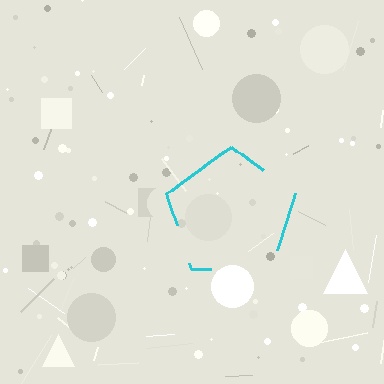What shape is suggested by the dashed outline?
The dashed outline suggests a pentagon.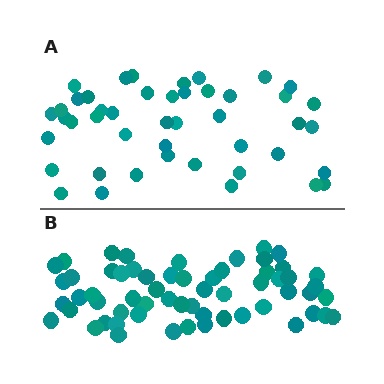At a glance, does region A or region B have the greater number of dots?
Region B (the bottom region) has more dots.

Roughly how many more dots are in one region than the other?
Region B has approximately 15 more dots than region A.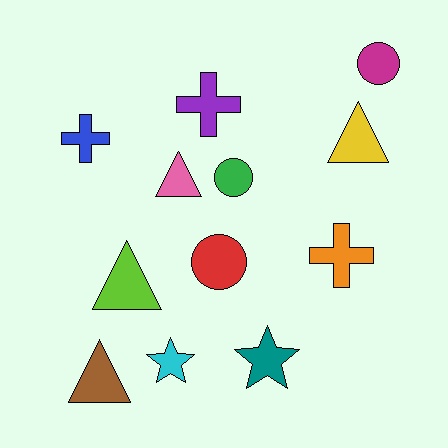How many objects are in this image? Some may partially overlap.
There are 12 objects.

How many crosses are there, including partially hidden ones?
There are 3 crosses.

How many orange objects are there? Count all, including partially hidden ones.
There is 1 orange object.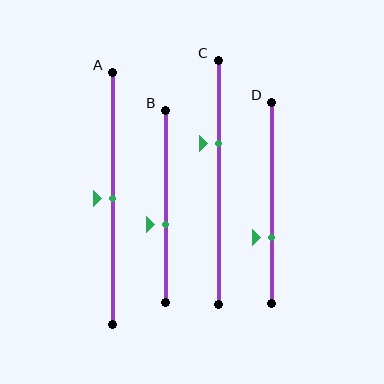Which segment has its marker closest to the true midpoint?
Segment A has its marker closest to the true midpoint.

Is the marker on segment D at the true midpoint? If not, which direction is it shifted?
No, the marker on segment D is shifted downward by about 17% of the segment length.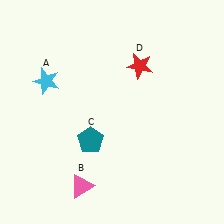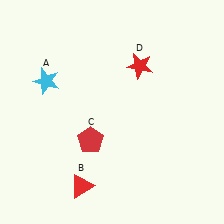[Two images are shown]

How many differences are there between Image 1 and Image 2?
There are 2 differences between the two images.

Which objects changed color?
B changed from pink to red. C changed from teal to red.